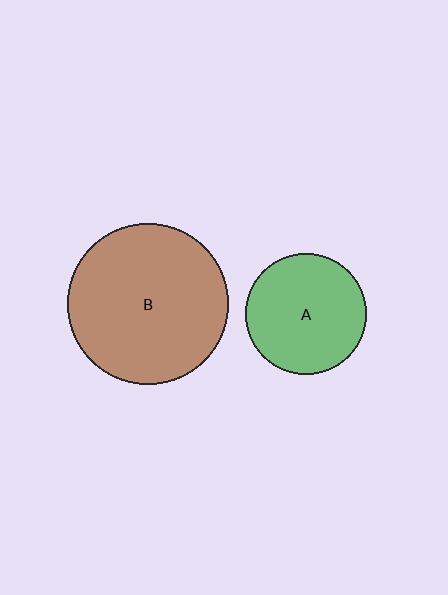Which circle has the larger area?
Circle B (brown).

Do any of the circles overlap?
No, none of the circles overlap.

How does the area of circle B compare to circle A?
Approximately 1.8 times.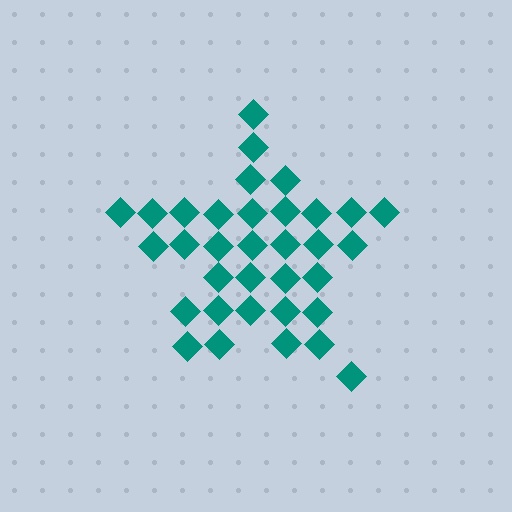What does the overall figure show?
The overall figure shows a star.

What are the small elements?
The small elements are diamonds.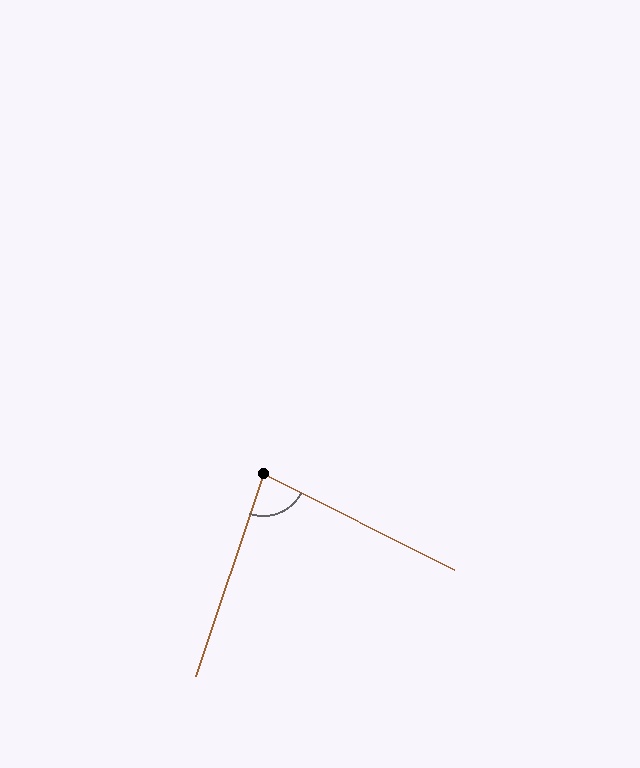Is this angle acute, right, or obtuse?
It is acute.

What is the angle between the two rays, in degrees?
Approximately 82 degrees.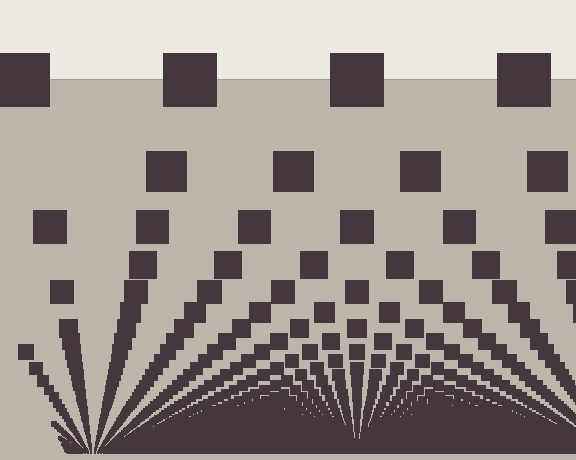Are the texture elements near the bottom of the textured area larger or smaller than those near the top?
Smaller. The gradient is inverted — elements near the bottom are smaller and denser.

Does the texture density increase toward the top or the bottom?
Density increases toward the bottom.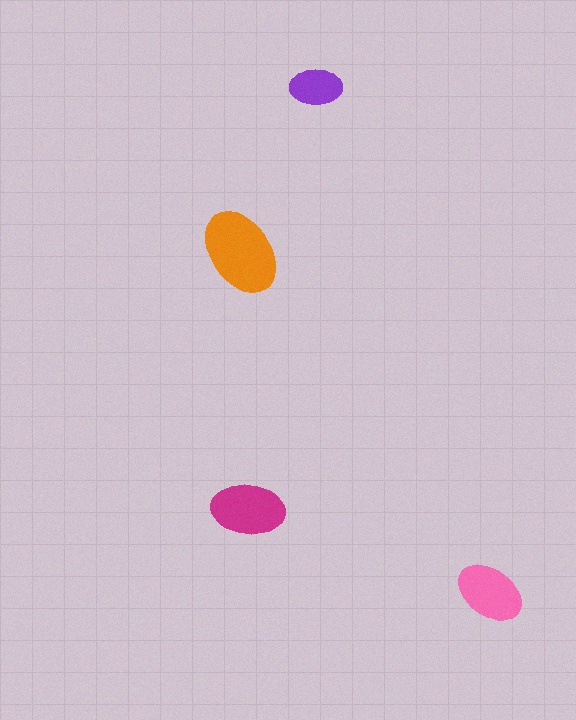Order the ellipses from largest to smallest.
the orange one, the magenta one, the pink one, the purple one.